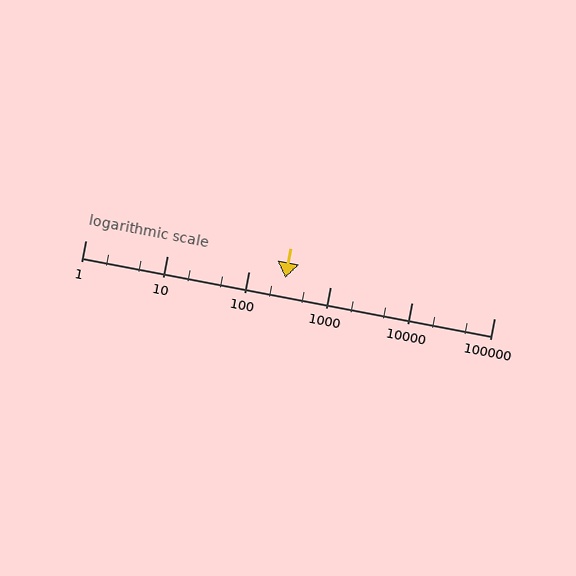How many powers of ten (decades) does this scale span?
The scale spans 5 decades, from 1 to 100000.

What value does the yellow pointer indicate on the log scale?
The pointer indicates approximately 280.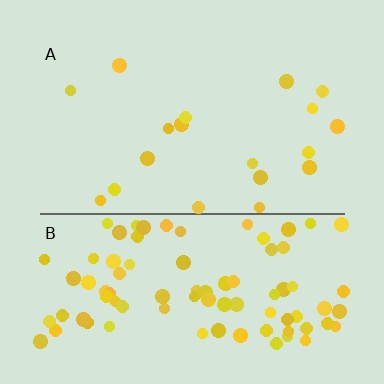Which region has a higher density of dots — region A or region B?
B (the bottom).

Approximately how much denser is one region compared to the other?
Approximately 4.8× — region B over region A.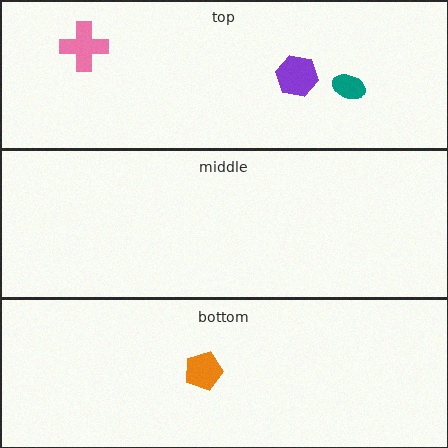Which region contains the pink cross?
The top region.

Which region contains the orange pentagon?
The bottom region.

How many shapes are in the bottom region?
1.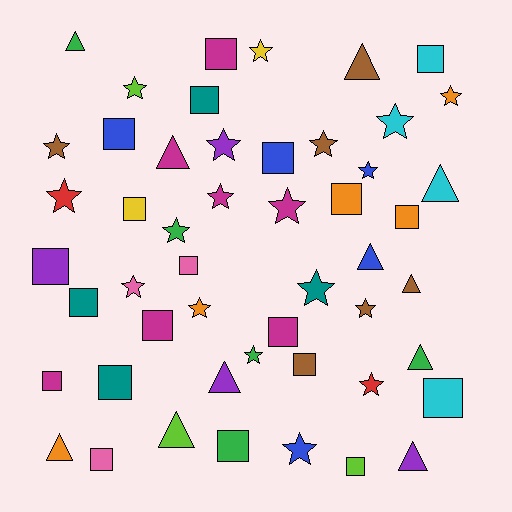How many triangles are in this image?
There are 11 triangles.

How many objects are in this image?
There are 50 objects.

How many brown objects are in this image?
There are 6 brown objects.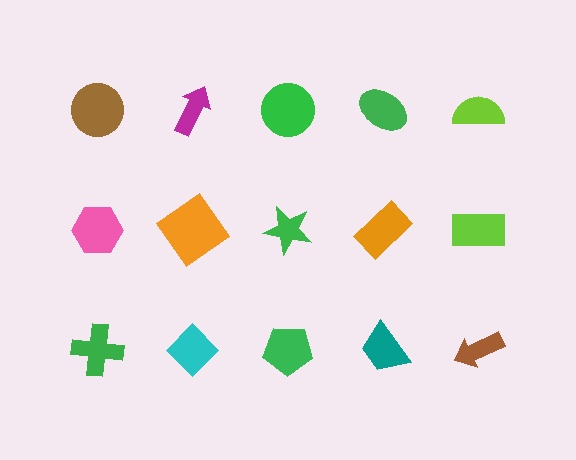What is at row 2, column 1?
A pink hexagon.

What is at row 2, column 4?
An orange rectangle.